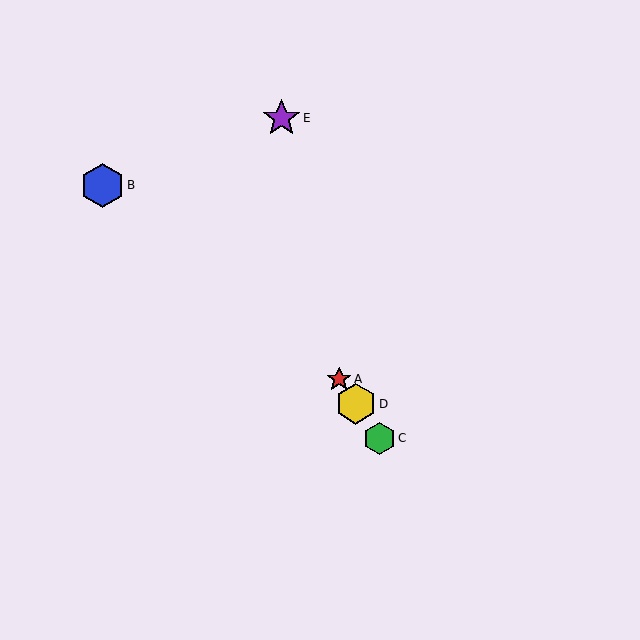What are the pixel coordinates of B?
Object B is at (103, 185).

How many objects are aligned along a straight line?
3 objects (A, C, D) are aligned along a straight line.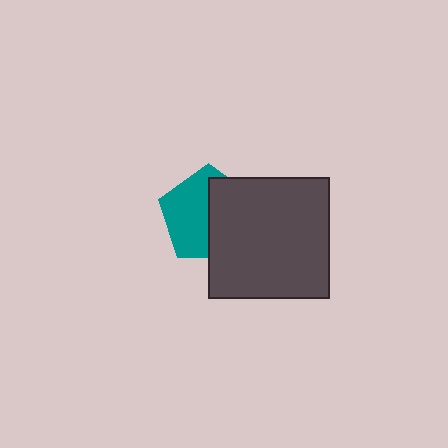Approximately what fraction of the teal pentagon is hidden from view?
Roughly 49% of the teal pentagon is hidden behind the dark gray square.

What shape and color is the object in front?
The object in front is a dark gray square.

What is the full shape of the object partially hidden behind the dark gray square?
The partially hidden object is a teal pentagon.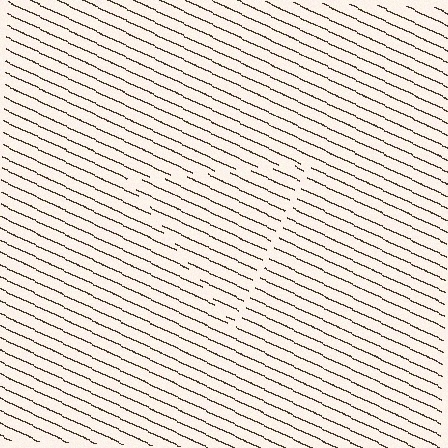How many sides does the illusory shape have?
3 sides — the line-ends trace a triangle.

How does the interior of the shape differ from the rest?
The interior of the shape contains the same grating, shifted by half a period — the contour is defined by the phase discontinuity where line-ends from the inner and outer gratings abut.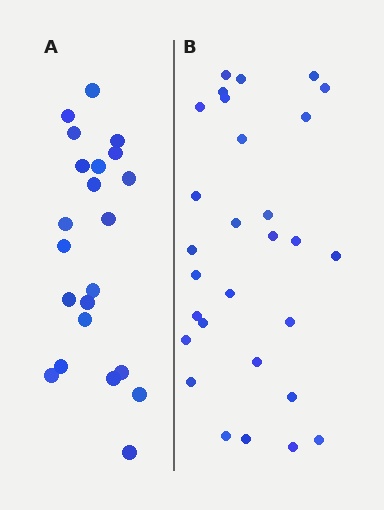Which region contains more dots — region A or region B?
Region B (the right region) has more dots.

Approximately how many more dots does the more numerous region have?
Region B has roughly 8 or so more dots than region A.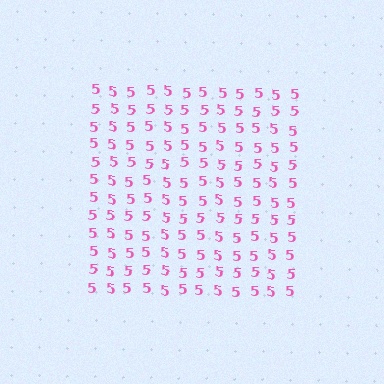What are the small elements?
The small elements are digit 5's.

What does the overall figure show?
The overall figure shows a square.